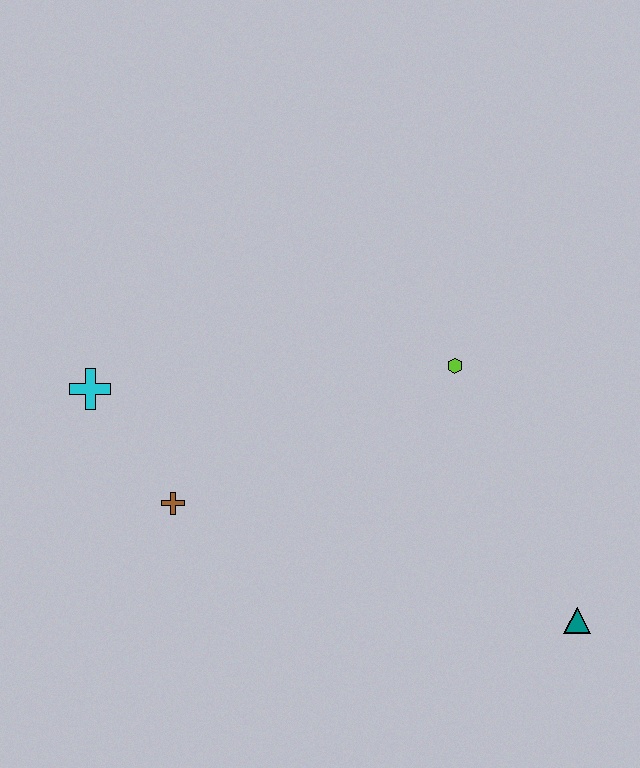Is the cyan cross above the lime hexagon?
No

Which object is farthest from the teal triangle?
The cyan cross is farthest from the teal triangle.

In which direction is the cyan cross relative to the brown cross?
The cyan cross is above the brown cross.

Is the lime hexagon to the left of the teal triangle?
Yes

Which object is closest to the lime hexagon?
The teal triangle is closest to the lime hexagon.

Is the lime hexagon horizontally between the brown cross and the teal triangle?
Yes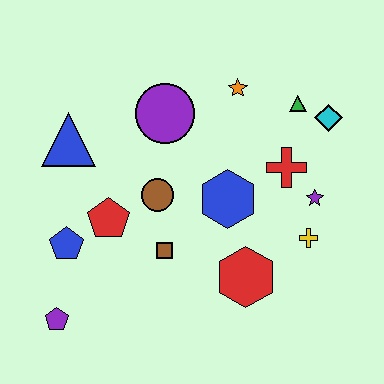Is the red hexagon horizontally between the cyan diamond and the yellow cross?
No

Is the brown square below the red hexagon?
No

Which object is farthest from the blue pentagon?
The cyan diamond is farthest from the blue pentagon.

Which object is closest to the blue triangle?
The red pentagon is closest to the blue triangle.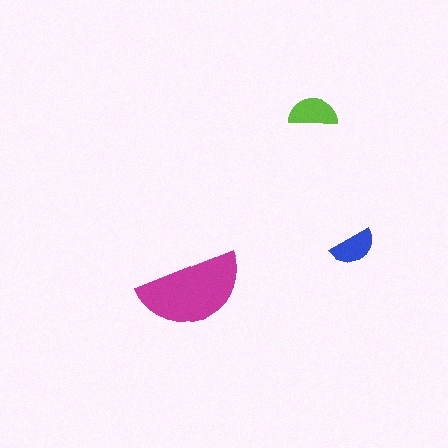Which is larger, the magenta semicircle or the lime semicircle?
The magenta one.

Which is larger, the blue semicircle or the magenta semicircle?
The magenta one.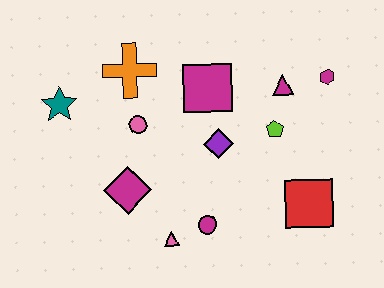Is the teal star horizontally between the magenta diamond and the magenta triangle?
No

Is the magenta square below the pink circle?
No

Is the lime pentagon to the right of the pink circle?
Yes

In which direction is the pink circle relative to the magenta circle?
The pink circle is above the magenta circle.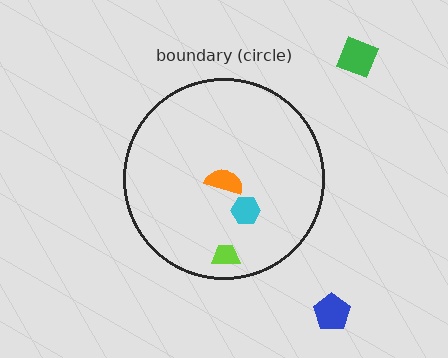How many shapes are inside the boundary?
3 inside, 2 outside.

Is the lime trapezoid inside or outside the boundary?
Inside.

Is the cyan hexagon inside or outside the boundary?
Inside.